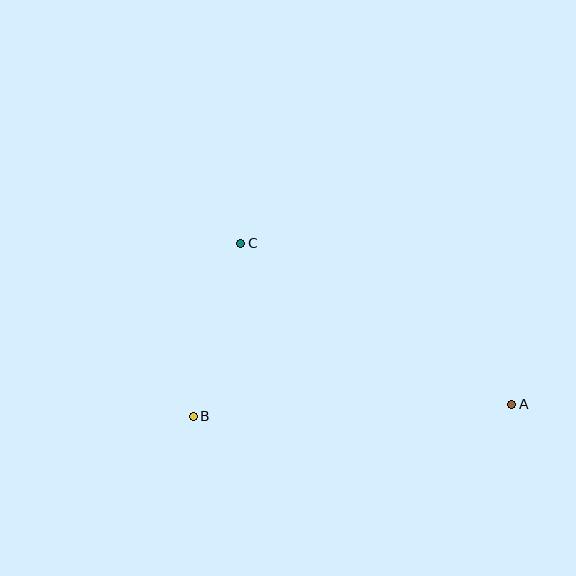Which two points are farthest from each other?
Points A and B are farthest from each other.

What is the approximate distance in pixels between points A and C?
The distance between A and C is approximately 315 pixels.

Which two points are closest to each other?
Points B and C are closest to each other.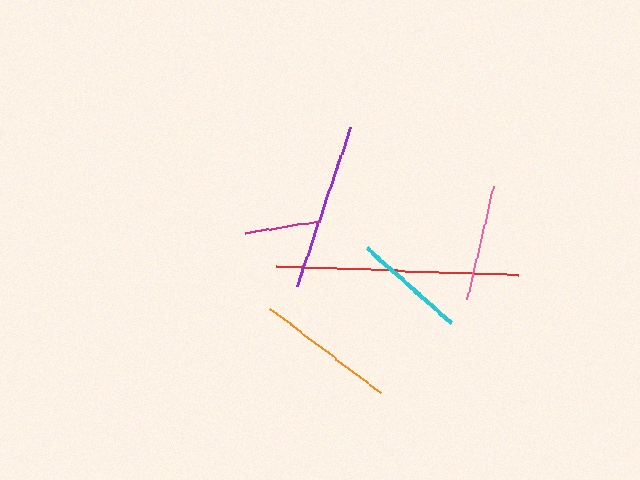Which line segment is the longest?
The red line is the longest at approximately 242 pixels.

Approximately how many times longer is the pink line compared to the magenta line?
The pink line is approximately 1.6 times the length of the magenta line.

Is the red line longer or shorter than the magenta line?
The red line is longer than the magenta line.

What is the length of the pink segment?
The pink segment is approximately 116 pixels long.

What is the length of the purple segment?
The purple segment is approximately 168 pixels long.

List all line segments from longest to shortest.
From longest to shortest: red, purple, orange, pink, cyan, magenta.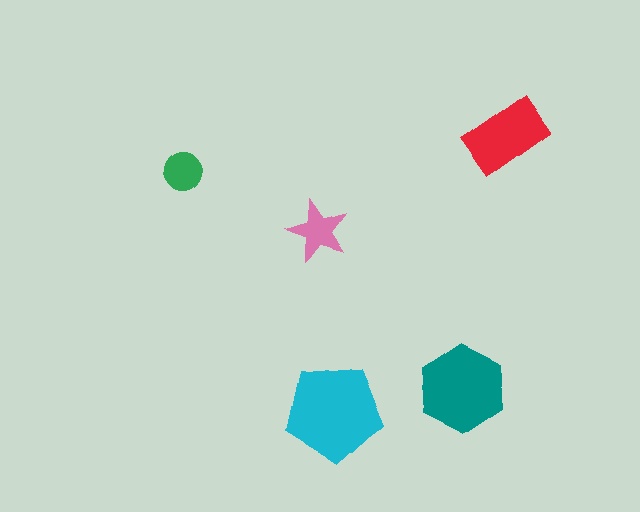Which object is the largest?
The cyan pentagon.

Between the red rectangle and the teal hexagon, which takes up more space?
The teal hexagon.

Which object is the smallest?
The green circle.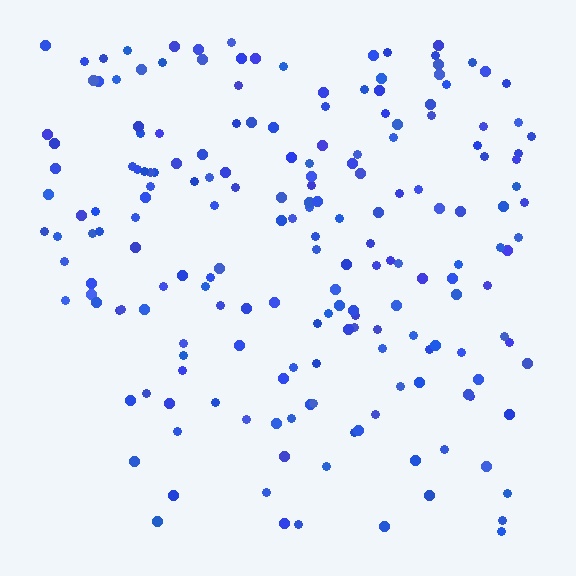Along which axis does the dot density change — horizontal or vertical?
Vertical.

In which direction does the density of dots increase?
From bottom to top, with the top side densest.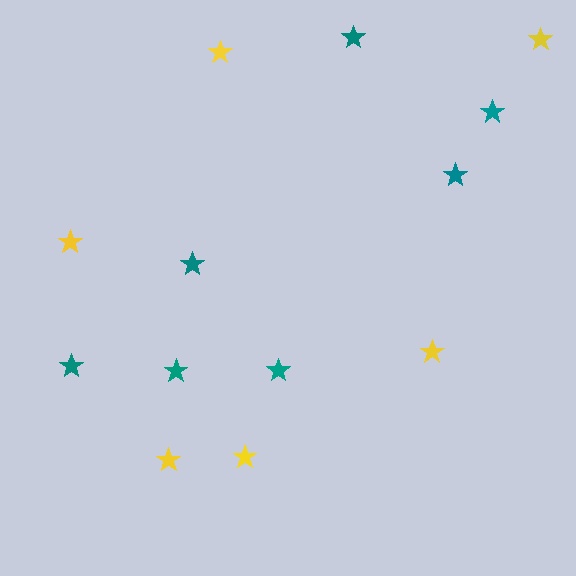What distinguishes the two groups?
There are 2 groups: one group of yellow stars (6) and one group of teal stars (7).